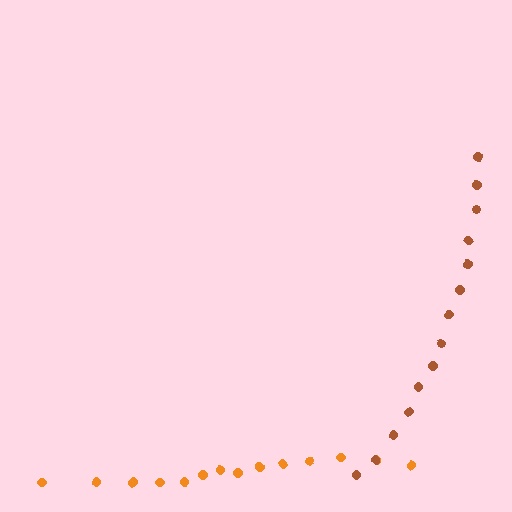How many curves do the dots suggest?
There are 2 distinct paths.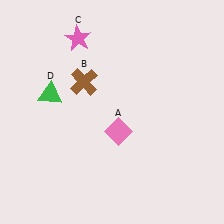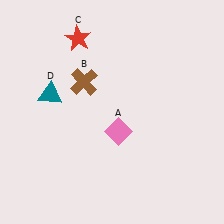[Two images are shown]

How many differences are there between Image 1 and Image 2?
There are 2 differences between the two images.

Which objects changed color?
C changed from pink to red. D changed from green to teal.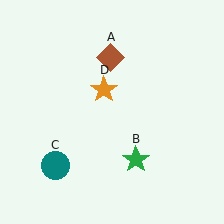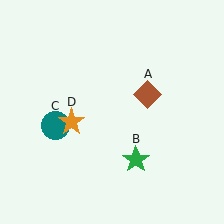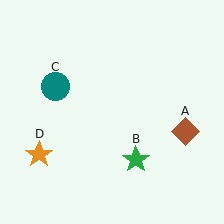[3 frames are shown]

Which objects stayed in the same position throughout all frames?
Green star (object B) remained stationary.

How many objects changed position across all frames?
3 objects changed position: brown diamond (object A), teal circle (object C), orange star (object D).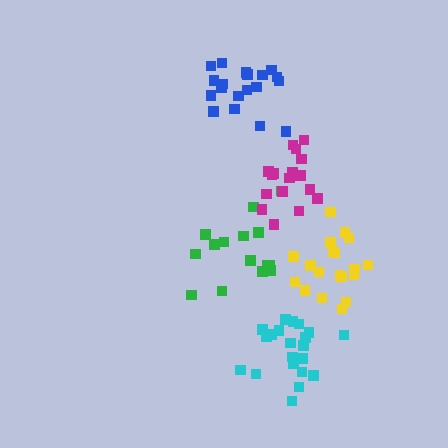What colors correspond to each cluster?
The clusters are colored: green, blue, cyan, magenta, yellow.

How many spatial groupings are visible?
There are 5 spatial groupings.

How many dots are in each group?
Group 1: 15 dots, Group 2: 19 dots, Group 3: 21 dots, Group 4: 18 dots, Group 5: 19 dots (92 total).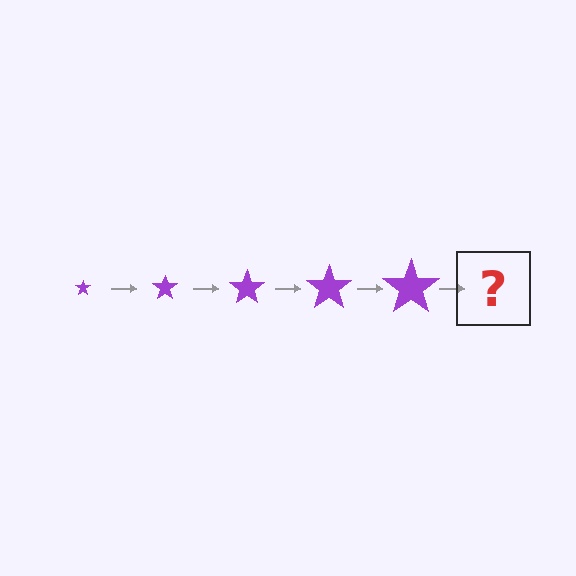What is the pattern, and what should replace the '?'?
The pattern is that the star gets progressively larger each step. The '?' should be a purple star, larger than the previous one.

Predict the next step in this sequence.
The next step is a purple star, larger than the previous one.